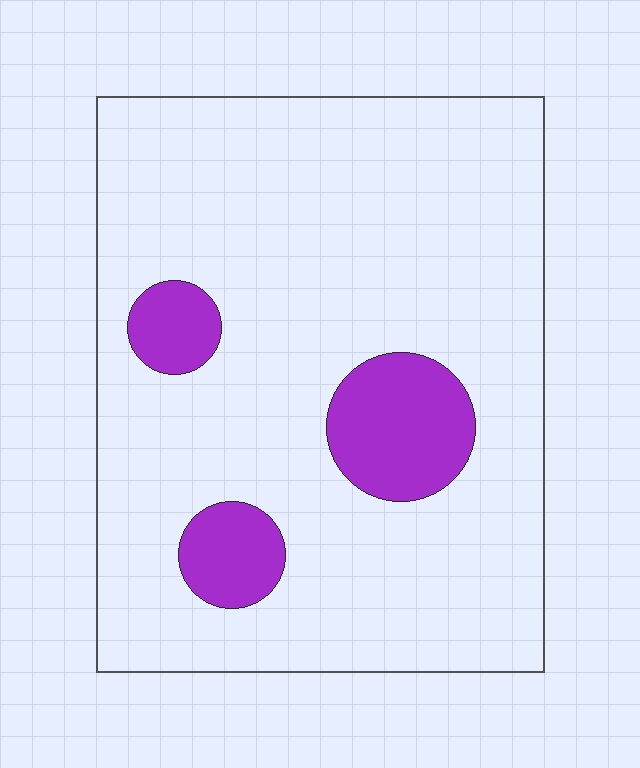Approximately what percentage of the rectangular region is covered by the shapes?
Approximately 15%.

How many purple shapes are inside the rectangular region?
3.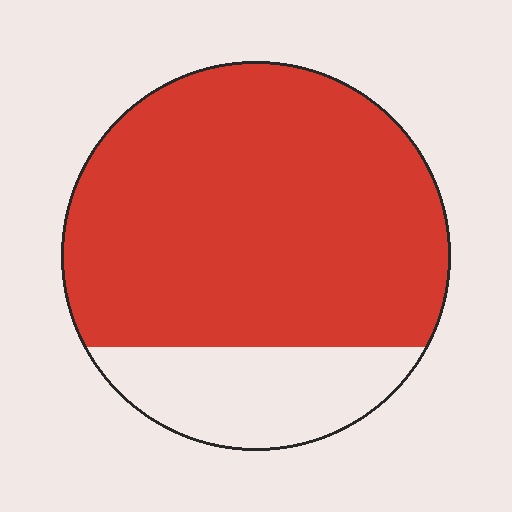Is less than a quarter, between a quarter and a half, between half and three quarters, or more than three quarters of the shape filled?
More than three quarters.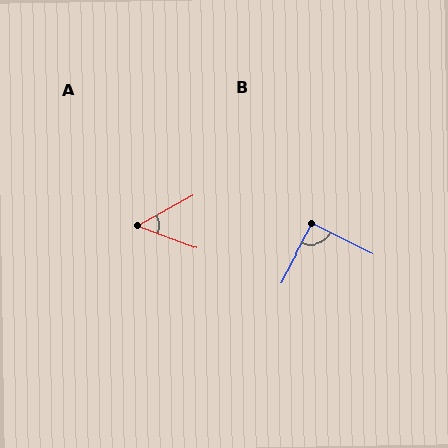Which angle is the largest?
B, at approximately 91 degrees.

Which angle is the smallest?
A, at approximately 49 degrees.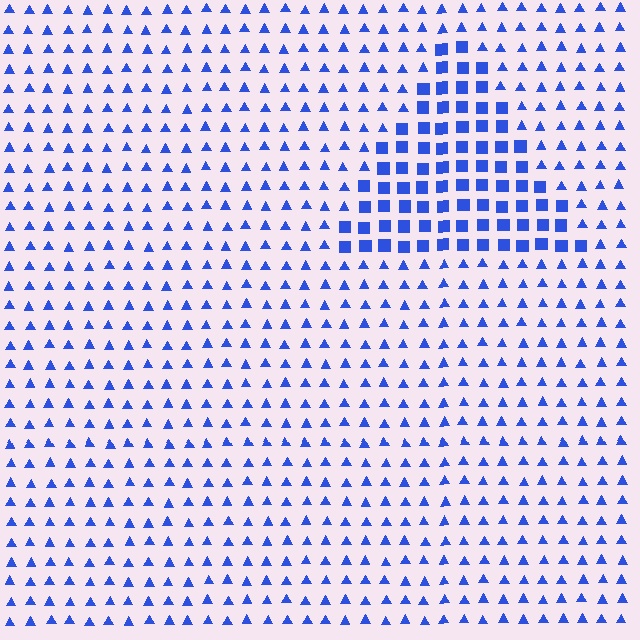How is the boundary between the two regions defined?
The boundary is defined by a change in element shape: squares inside vs. triangles outside. All elements share the same color and spacing.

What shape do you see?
I see a triangle.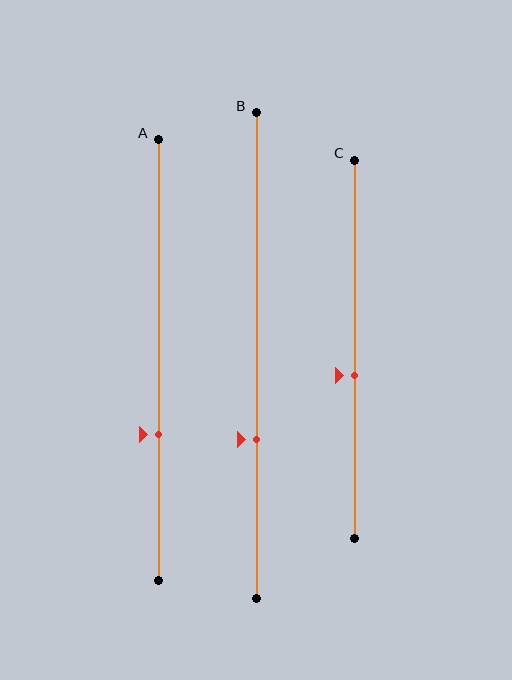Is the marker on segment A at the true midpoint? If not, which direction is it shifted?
No, the marker on segment A is shifted downward by about 17% of the segment length.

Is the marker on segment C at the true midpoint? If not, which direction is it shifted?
No, the marker on segment C is shifted downward by about 7% of the segment length.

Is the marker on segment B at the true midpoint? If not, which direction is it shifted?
No, the marker on segment B is shifted downward by about 17% of the segment length.